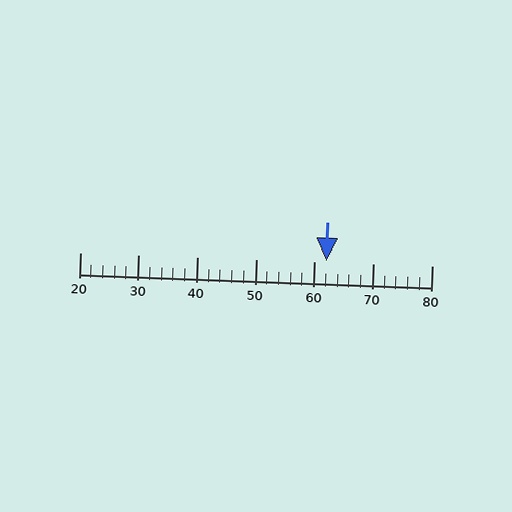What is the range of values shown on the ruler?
The ruler shows values from 20 to 80.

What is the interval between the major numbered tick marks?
The major tick marks are spaced 10 units apart.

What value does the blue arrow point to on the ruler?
The blue arrow points to approximately 62.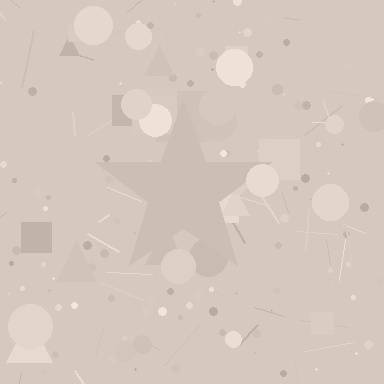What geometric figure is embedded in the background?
A star is embedded in the background.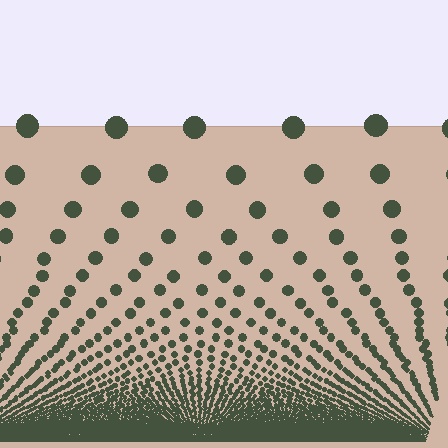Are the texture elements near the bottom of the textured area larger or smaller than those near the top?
Smaller. The gradient is inverted — elements near the bottom are smaller and denser.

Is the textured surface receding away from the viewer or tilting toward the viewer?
The surface appears to tilt toward the viewer. Texture elements get larger and sparser toward the top.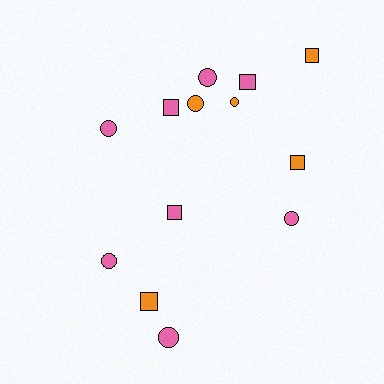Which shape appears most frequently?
Circle, with 7 objects.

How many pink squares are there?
There are 3 pink squares.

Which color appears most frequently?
Pink, with 8 objects.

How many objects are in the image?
There are 13 objects.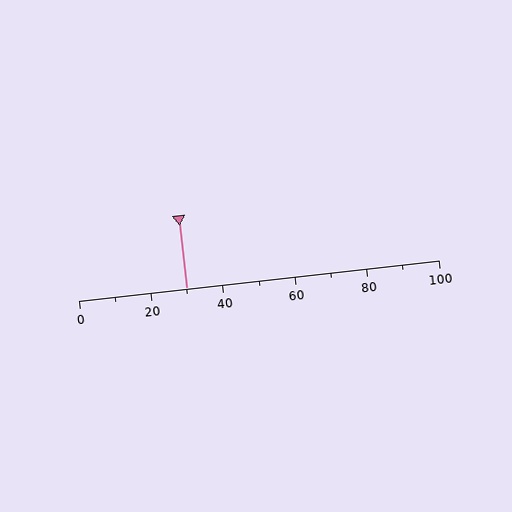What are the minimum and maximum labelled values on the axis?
The axis runs from 0 to 100.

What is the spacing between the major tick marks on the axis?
The major ticks are spaced 20 apart.